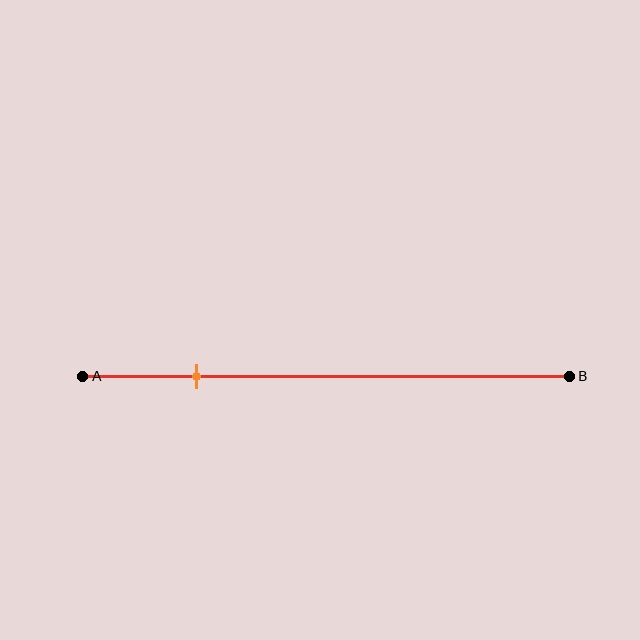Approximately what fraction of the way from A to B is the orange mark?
The orange mark is approximately 25% of the way from A to B.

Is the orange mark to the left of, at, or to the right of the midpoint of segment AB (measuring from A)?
The orange mark is to the left of the midpoint of segment AB.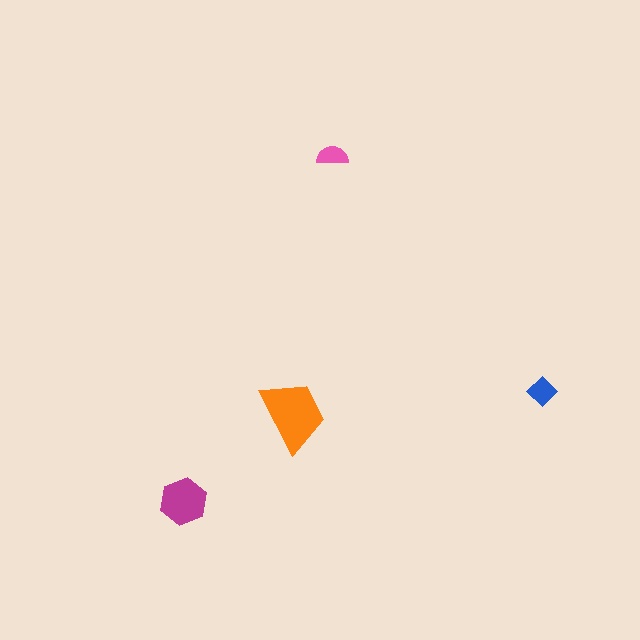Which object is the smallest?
The pink semicircle.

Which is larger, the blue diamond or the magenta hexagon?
The magenta hexagon.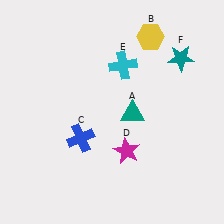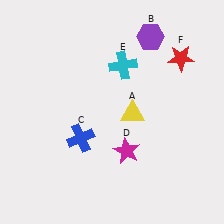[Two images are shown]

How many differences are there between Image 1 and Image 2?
There are 3 differences between the two images.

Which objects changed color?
A changed from teal to yellow. B changed from yellow to purple. F changed from teal to red.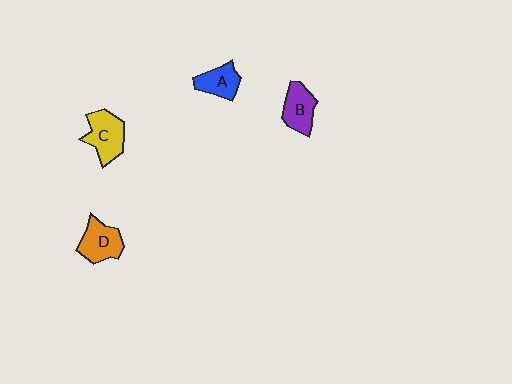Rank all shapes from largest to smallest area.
From largest to smallest: C (yellow), D (orange), B (purple), A (blue).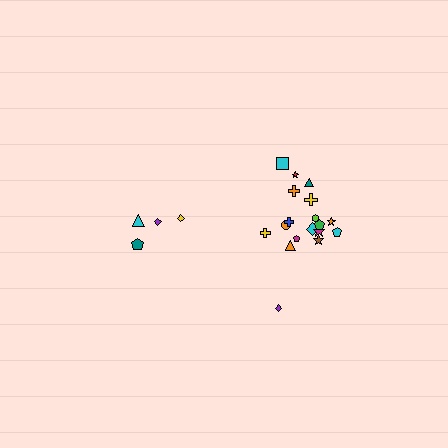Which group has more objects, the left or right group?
The right group.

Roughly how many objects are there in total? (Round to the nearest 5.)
Roughly 20 objects in total.